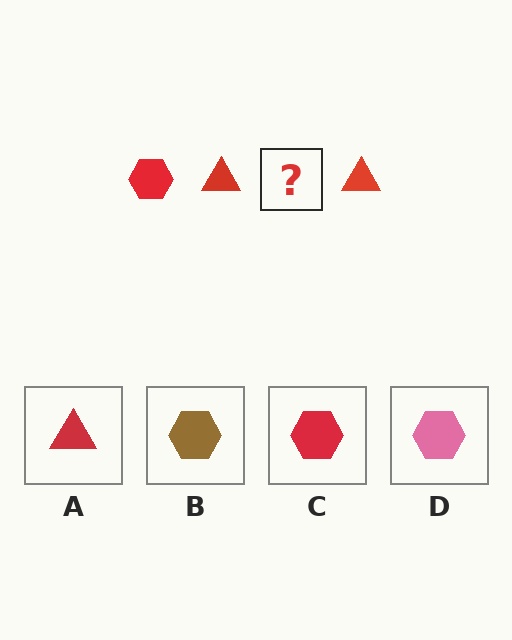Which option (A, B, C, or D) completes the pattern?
C.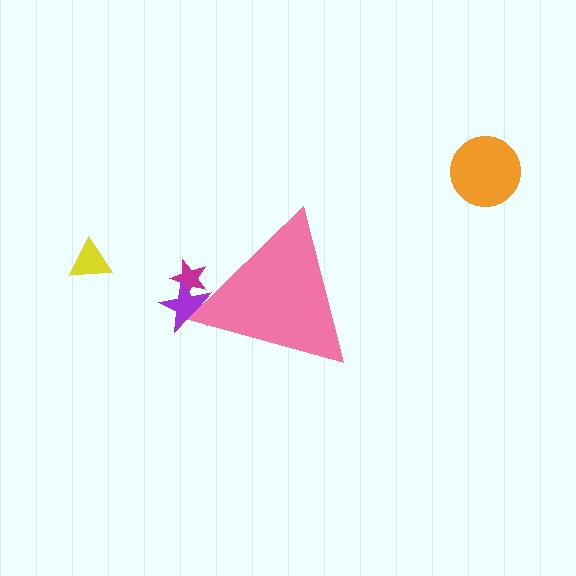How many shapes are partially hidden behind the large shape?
2 shapes are partially hidden.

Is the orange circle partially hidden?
No, the orange circle is fully visible.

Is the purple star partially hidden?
Yes, the purple star is partially hidden behind the pink triangle.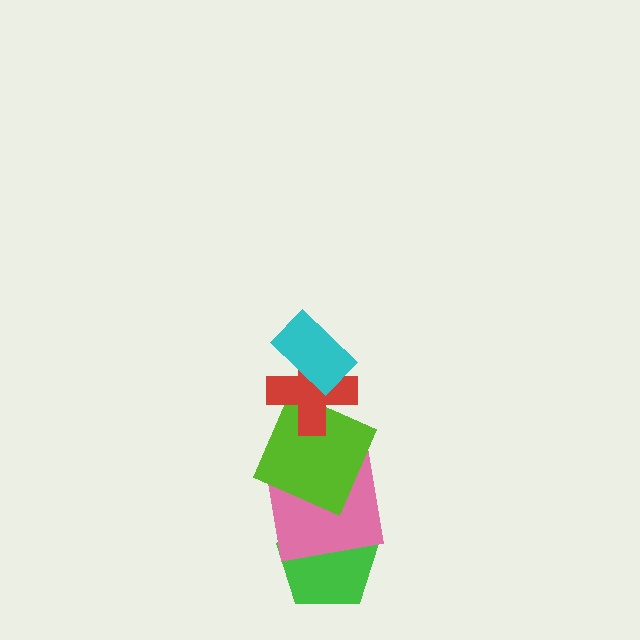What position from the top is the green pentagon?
The green pentagon is 5th from the top.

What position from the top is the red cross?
The red cross is 2nd from the top.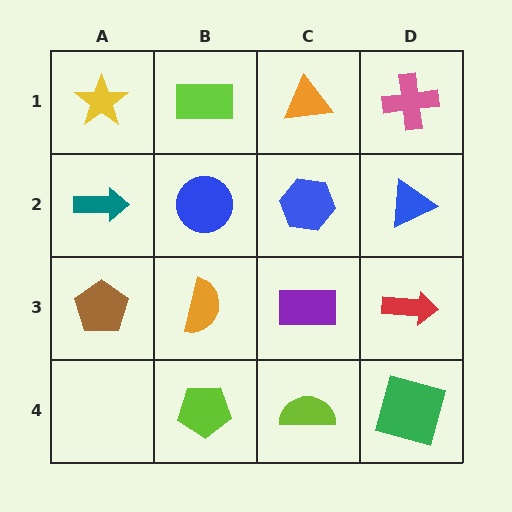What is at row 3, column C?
A purple rectangle.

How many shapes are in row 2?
4 shapes.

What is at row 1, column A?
A yellow star.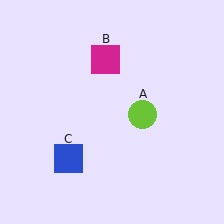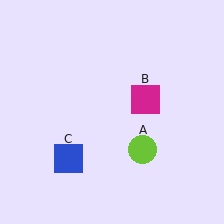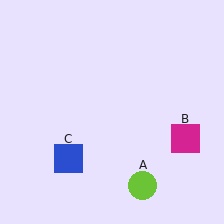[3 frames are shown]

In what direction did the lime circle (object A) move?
The lime circle (object A) moved down.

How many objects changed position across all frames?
2 objects changed position: lime circle (object A), magenta square (object B).